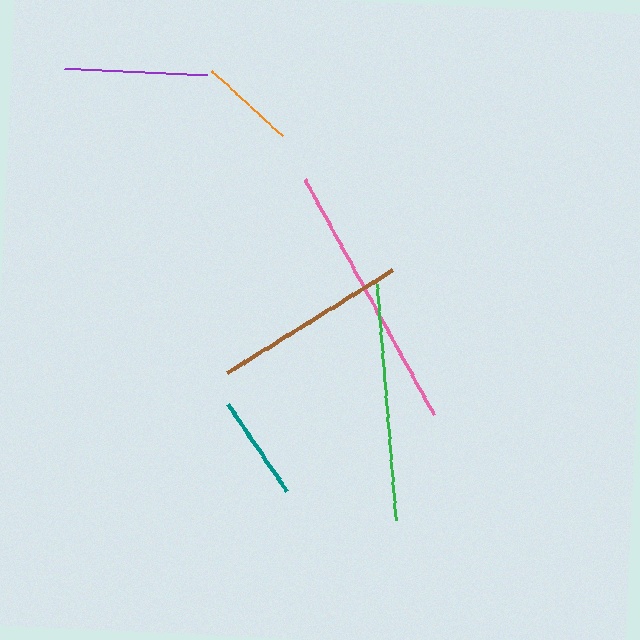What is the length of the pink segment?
The pink segment is approximately 268 pixels long.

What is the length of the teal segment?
The teal segment is approximately 105 pixels long.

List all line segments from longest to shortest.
From longest to shortest: pink, green, brown, purple, teal, orange.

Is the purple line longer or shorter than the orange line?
The purple line is longer than the orange line.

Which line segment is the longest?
The pink line is the longest at approximately 268 pixels.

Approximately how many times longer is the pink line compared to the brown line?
The pink line is approximately 1.4 times the length of the brown line.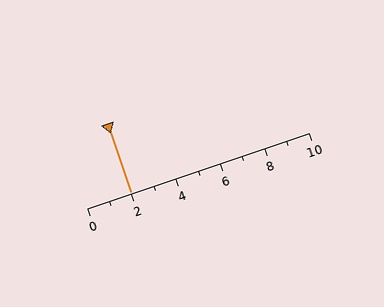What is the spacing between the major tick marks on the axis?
The major ticks are spaced 2 apart.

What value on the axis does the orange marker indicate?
The marker indicates approximately 2.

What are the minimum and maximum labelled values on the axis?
The axis runs from 0 to 10.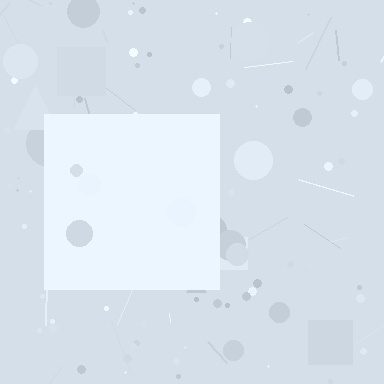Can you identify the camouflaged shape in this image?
The camouflaged shape is a square.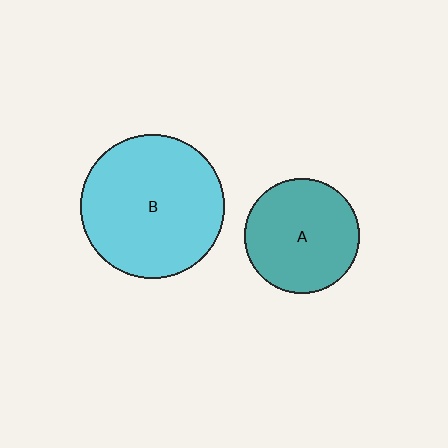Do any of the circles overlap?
No, none of the circles overlap.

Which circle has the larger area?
Circle B (cyan).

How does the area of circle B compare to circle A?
Approximately 1.6 times.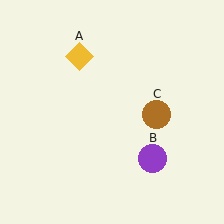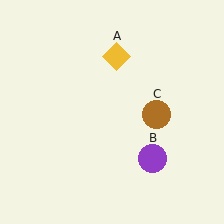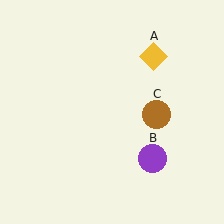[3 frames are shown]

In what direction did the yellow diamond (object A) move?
The yellow diamond (object A) moved right.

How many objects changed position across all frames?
1 object changed position: yellow diamond (object A).